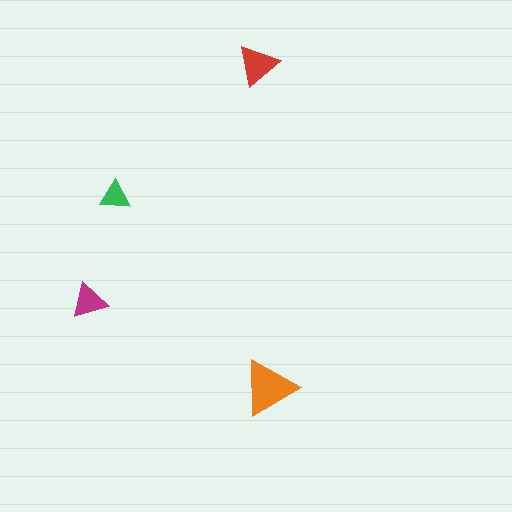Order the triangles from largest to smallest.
the orange one, the red one, the magenta one, the green one.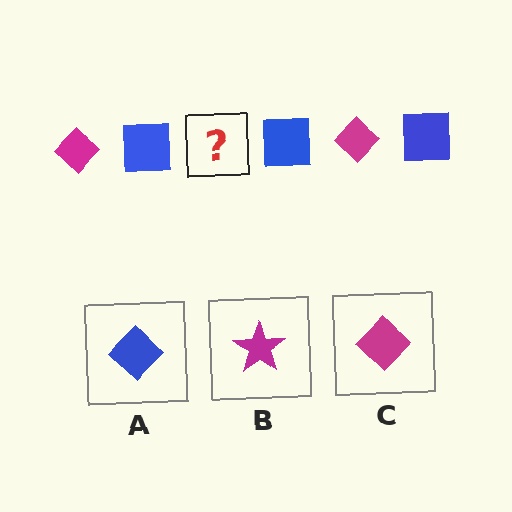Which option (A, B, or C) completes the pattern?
C.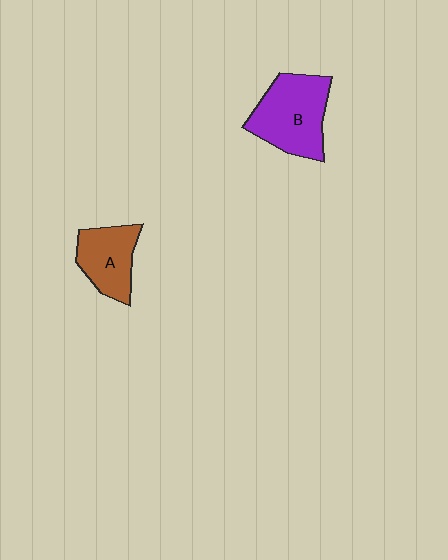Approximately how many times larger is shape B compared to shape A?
Approximately 1.4 times.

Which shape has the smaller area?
Shape A (brown).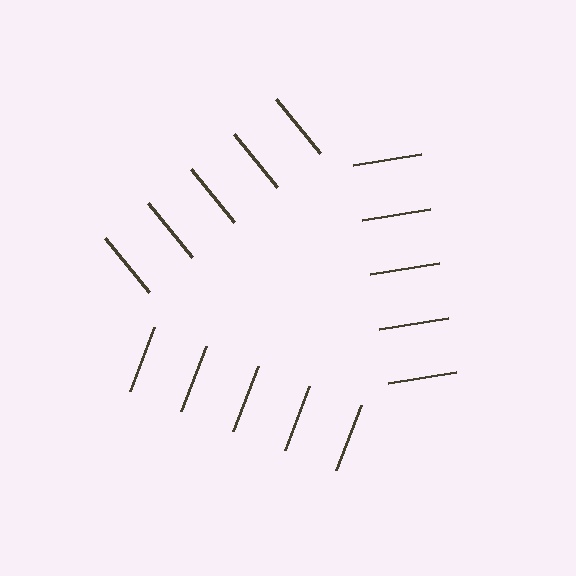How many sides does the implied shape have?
3 sides — the line-ends trace a triangle.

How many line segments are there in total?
15 — 5 along each of the 3 edges.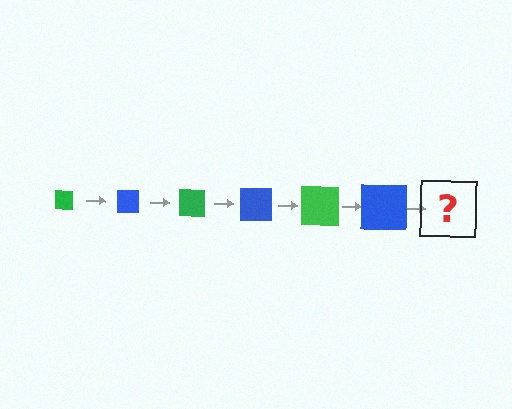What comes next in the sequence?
The next element should be a green square, larger than the previous one.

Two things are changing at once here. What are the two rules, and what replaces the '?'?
The two rules are that the square grows larger each step and the color cycles through green and blue. The '?' should be a green square, larger than the previous one.